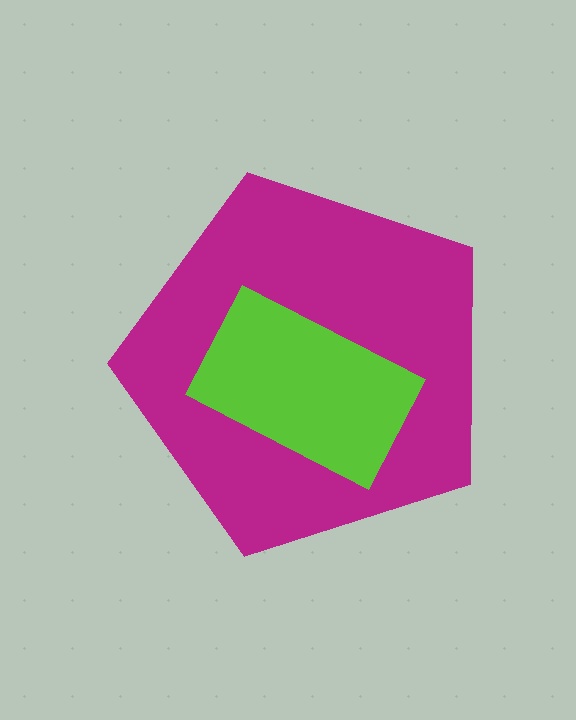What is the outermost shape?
The magenta pentagon.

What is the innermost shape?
The lime rectangle.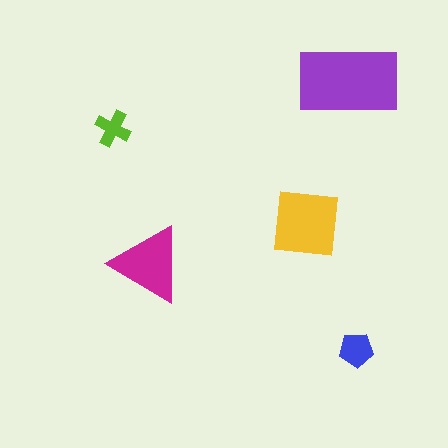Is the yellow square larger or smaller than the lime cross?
Larger.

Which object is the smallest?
The lime cross.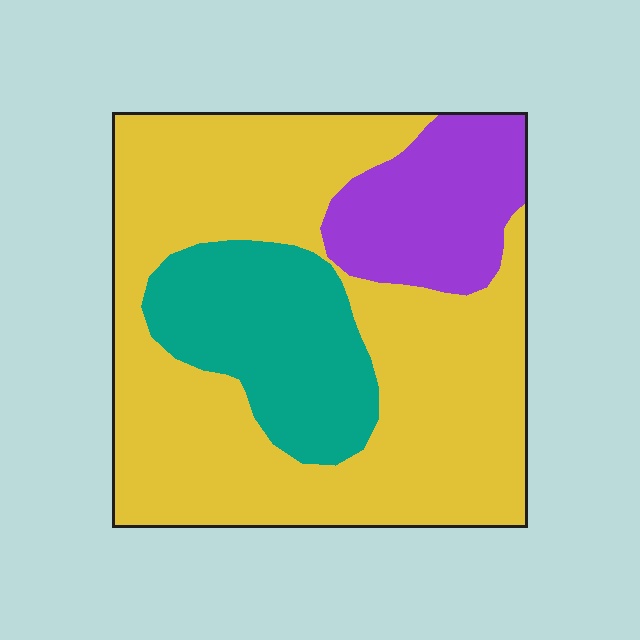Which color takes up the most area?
Yellow, at roughly 65%.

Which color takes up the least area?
Purple, at roughly 15%.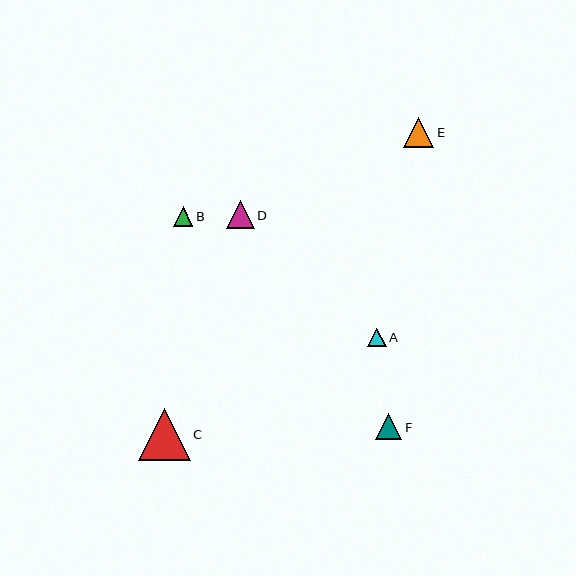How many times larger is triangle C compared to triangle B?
Triangle C is approximately 2.7 times the size of triangle B.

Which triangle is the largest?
Triangle C is the largest with a size of approximately 52 pixels.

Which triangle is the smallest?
Triangle A is the smallest with a size of approximately 19 pixels.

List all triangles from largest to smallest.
From largest to smallest: C, E, D, F, B, A.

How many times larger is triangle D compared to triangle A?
Triangle D is approximately 1.5 times the size of triangle A.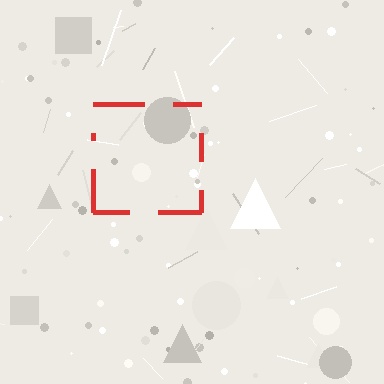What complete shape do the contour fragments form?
The contour fragments form a square.